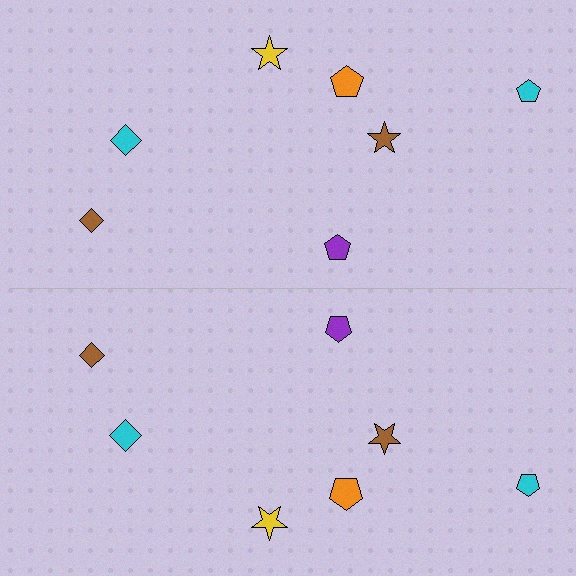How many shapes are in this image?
There are 14 shapes in this image.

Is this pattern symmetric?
Yes, this pattern has bilateral (reflection) symmetry.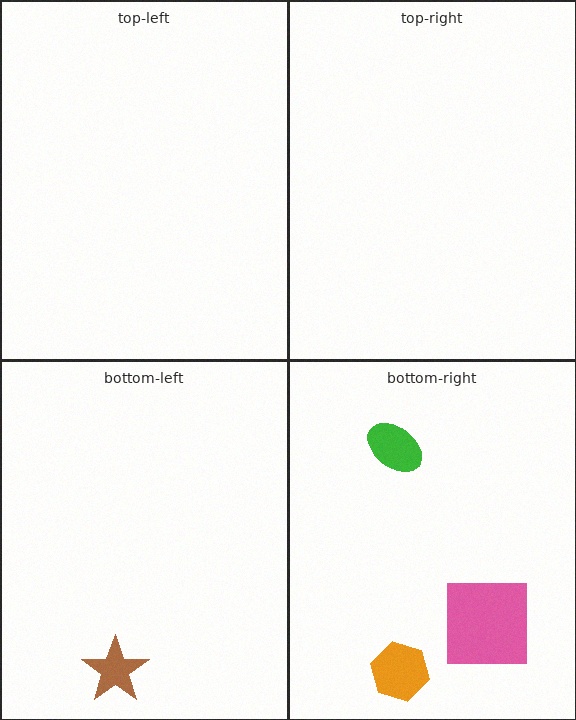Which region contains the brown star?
The bottom-left region.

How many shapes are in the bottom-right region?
3.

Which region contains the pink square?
The bottom-right region.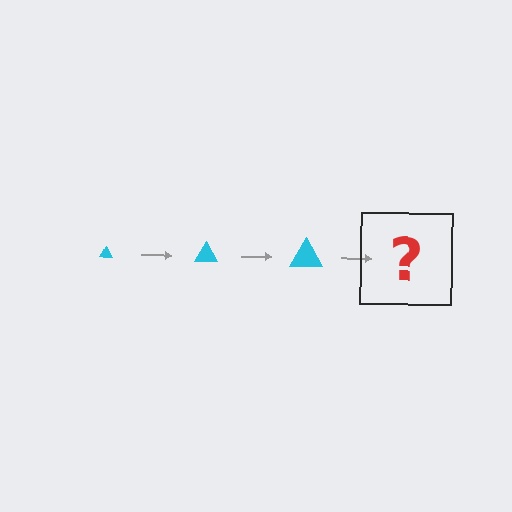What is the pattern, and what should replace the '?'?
The pattern is that the triangle gets progressively larger each step. The '?' should be a cyan triangle, larger than the previous one.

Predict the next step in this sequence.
The next step is a cyan triangle, larger than the previous one.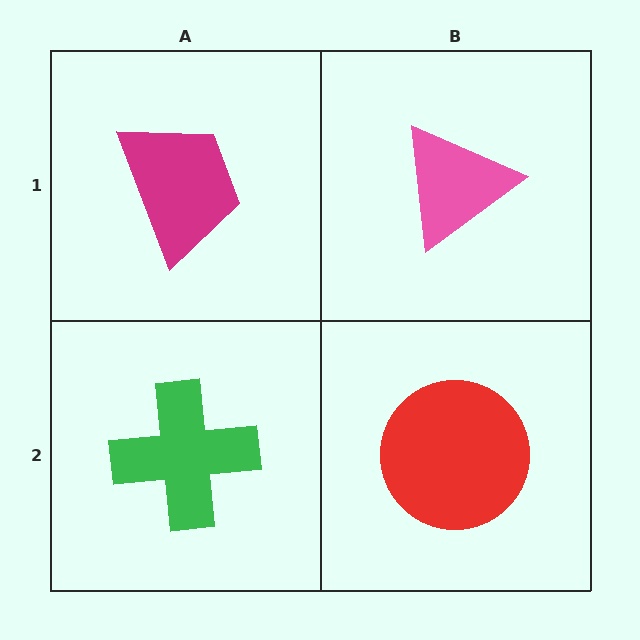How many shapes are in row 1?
2 shapes.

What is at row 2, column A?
A green cross.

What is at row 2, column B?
A red circle.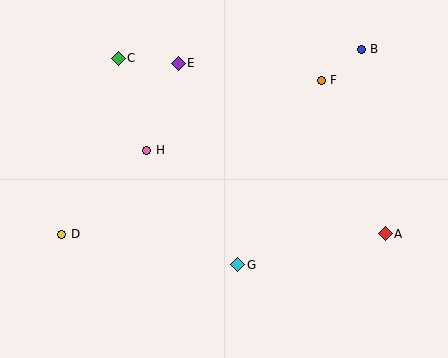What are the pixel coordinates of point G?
Point G is at (238, 265).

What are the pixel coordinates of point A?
Point A is at (385, 234).